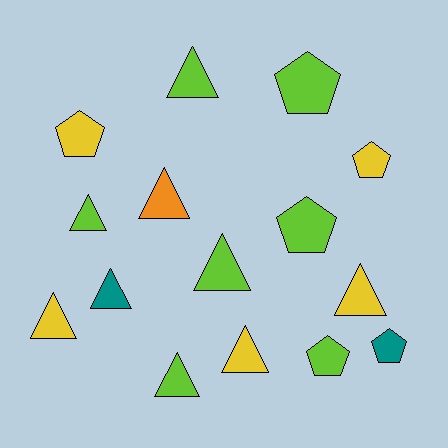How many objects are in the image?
There are 15 objects.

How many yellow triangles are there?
There are 3 yellow triangles.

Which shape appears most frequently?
Triangle, with 9 objects.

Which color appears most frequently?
Lime, with 7 objects.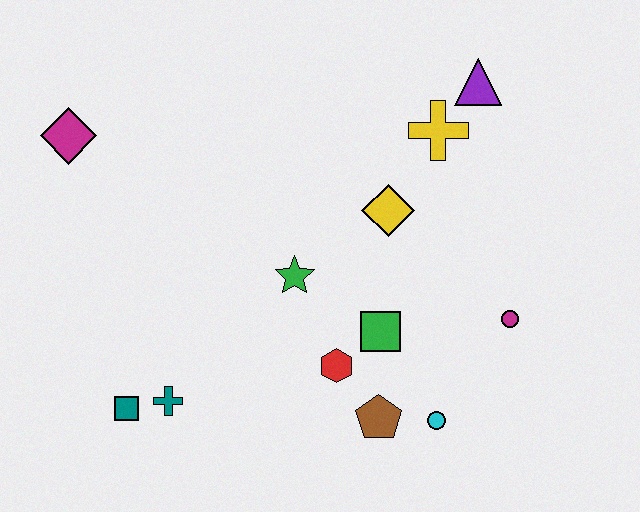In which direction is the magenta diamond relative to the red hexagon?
The magenta diamond is to the left of the red hexagon.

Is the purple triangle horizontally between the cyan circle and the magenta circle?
Yes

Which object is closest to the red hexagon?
The green square is closest to the red hexagon.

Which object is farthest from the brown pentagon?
The magenta diamond is farthest from the brown pentagon.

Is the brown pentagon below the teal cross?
Yes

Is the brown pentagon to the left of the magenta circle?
Yes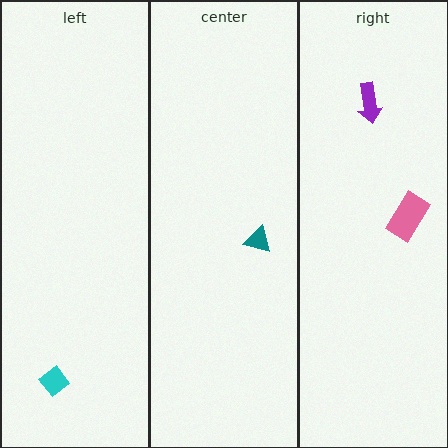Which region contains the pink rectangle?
The right region.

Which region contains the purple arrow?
The right region.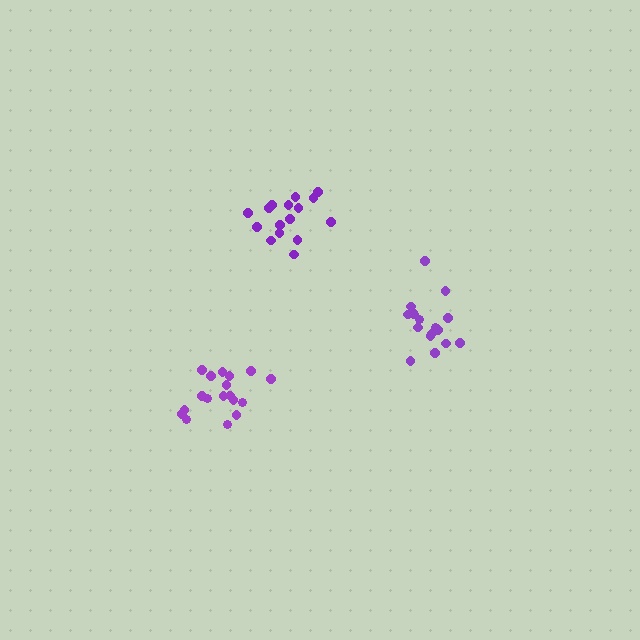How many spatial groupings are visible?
There are 3 spatial groupings.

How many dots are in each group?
Group 1: 18 dots, Group 2: 16 dots, Group 3: 18 dots (52 total).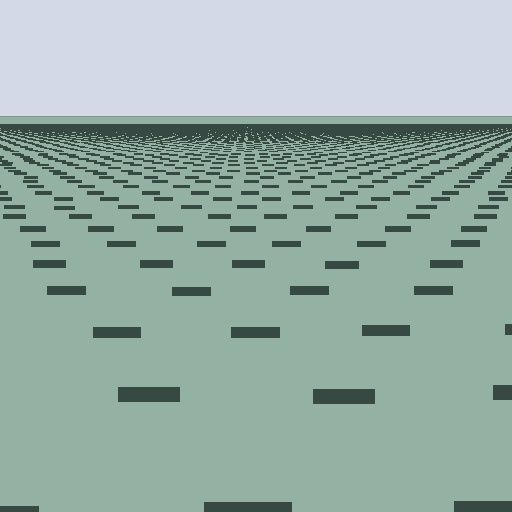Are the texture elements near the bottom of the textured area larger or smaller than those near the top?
Larger. Near the bottom, elements are closer to the viewer and appear at a bigger on-screen size.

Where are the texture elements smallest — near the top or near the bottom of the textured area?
Near the top.